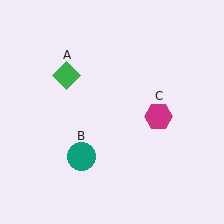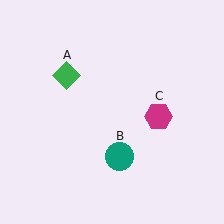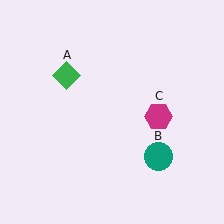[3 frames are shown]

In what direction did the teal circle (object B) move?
The teal circle (object B) moved right.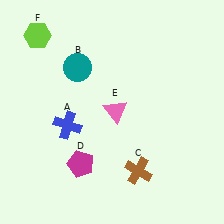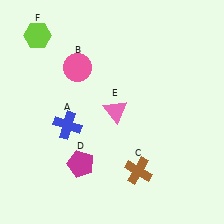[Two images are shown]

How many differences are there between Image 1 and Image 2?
There is 1 difference between the two images.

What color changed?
The circle (B) changed from teal in Image 1 to pink in Image 2.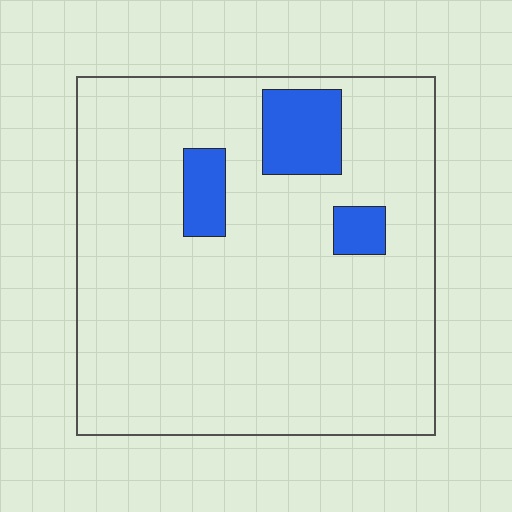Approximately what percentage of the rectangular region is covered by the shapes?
Approximately 10%.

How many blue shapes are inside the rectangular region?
3.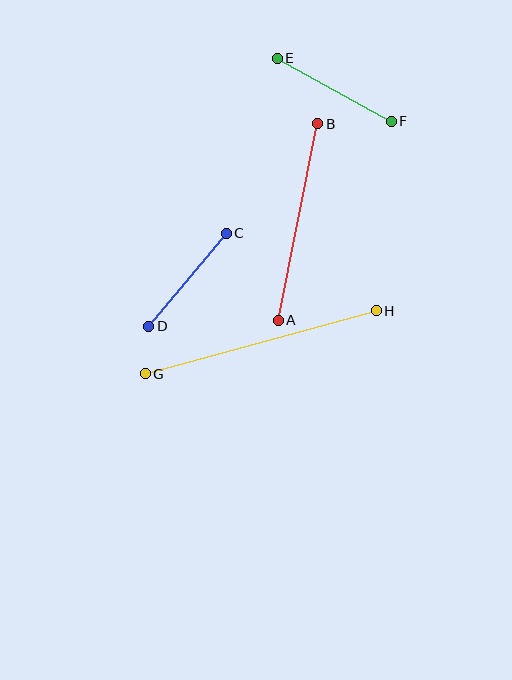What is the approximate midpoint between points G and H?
The midpoint is at approximately (261, 342) pixels.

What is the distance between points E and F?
The distance is approximately 130 pixels.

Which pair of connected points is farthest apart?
Points G and H are farthest apart.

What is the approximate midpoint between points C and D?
The midpoint is at approximately (187, 280) pixels.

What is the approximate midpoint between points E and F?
The midpoint is at approximately (334, 90) pixels.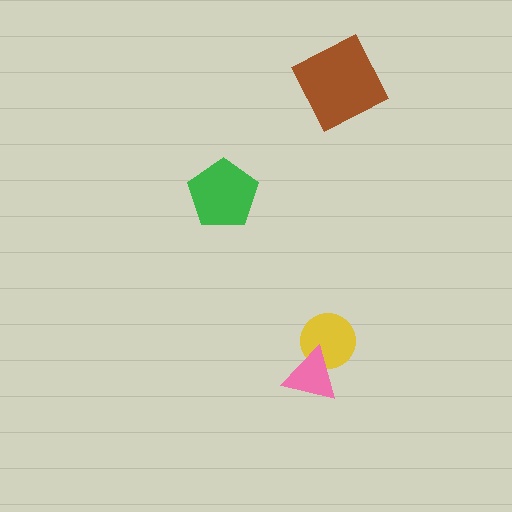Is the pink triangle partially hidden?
No, no other shape covers it.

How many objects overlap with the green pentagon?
0 objects overlap with the green pentagon.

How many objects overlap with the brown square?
0 objects overlap with the brown square.